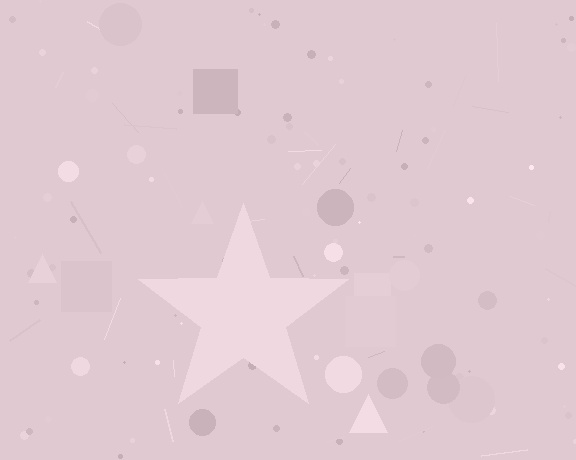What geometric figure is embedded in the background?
A star is embedded in the background.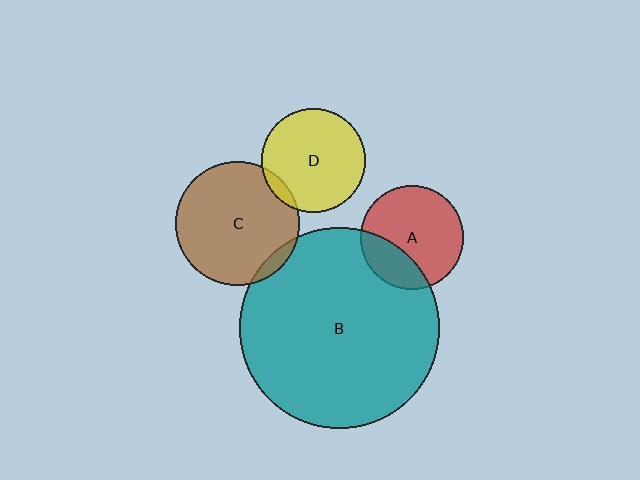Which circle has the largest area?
Circle B (teal).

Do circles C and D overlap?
Yes.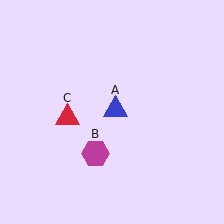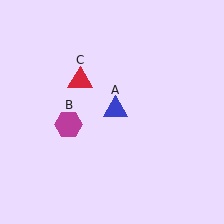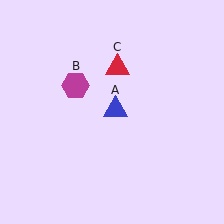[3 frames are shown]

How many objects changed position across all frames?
2 objects changed position: magenta hexagon (object B), red triangle (object C).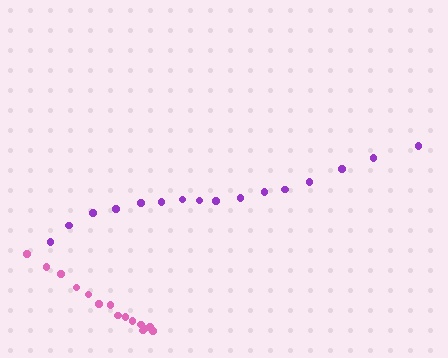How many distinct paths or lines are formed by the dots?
There are 2 distinct paths.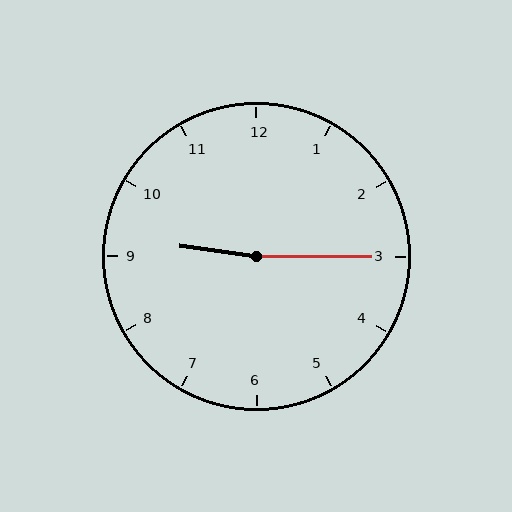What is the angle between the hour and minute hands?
Approximately 172 degrees.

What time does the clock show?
9:15.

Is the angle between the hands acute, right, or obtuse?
It is obtuse.